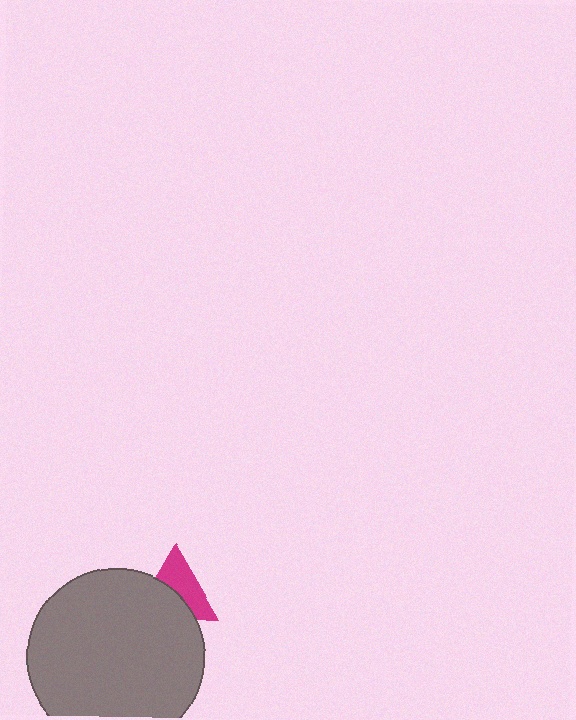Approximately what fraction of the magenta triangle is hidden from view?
Roughly 47% of the magenta triangle is hidden behind the gray circle.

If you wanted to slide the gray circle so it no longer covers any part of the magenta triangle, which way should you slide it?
Slide it down — that is the most direct way to separate the two shapes.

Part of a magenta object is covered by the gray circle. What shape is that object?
It is a triangle.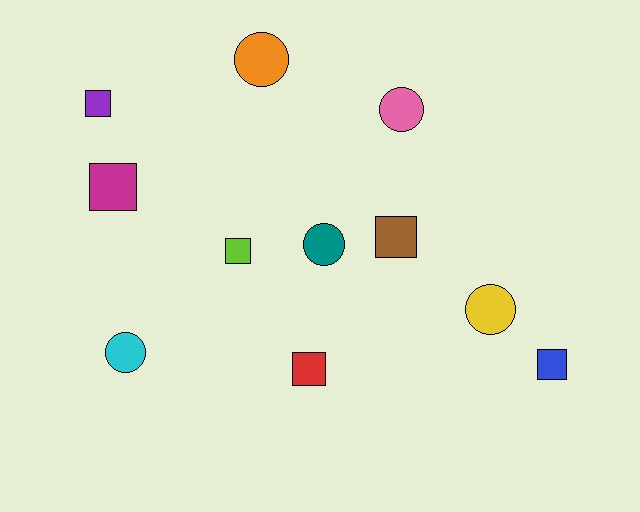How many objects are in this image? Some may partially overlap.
There are 11 objects.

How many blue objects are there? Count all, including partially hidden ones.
There is 1 blue object.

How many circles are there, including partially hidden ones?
There are 5 circles.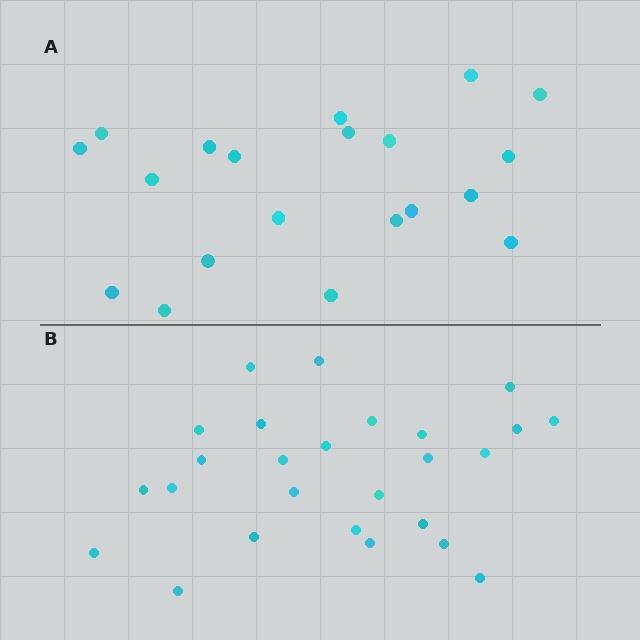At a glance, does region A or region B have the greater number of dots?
Region B (the bottom region) has more dots.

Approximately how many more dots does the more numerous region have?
Region B has about 6 more dots than region A.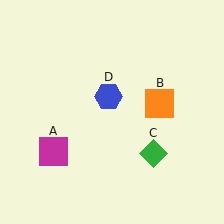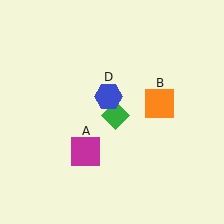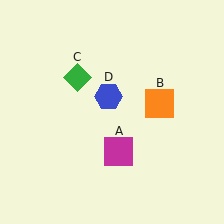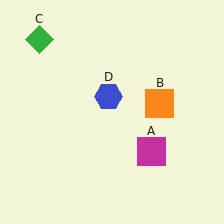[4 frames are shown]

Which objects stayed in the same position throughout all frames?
Orange square (object B) and blue hexagon (object D) remained stationary.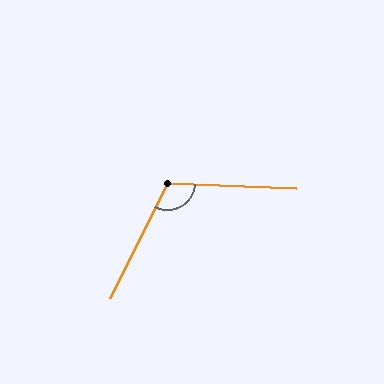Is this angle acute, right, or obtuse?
It is obtuse.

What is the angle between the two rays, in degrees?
Approximately 114 degrees.